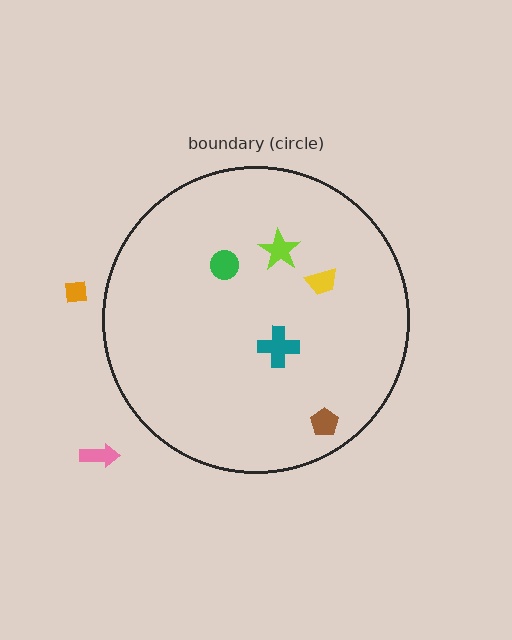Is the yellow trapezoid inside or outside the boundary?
Inside.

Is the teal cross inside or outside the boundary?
Inside.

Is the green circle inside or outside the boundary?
Inside.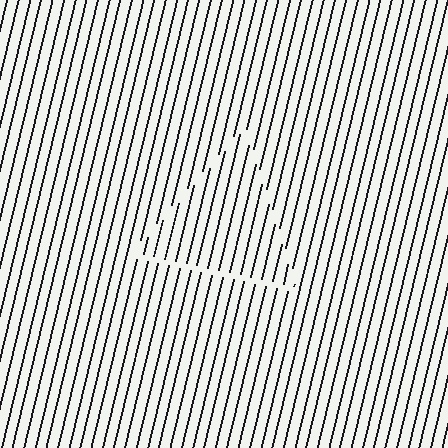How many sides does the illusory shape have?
3 sides — the line-ends trace a triangle.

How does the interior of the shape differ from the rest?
The interior of the shape contains the same grating, shifted by half a period — the contour is defined by the phase discontinuity where line-ends from the inner and outer gratings abut.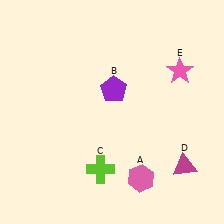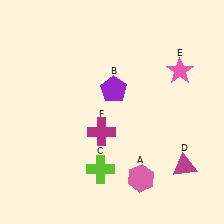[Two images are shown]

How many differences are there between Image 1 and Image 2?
There is 1 difference between the two images.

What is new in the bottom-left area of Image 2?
A magenta cross (F) was added in the bottom-left area of Image 2.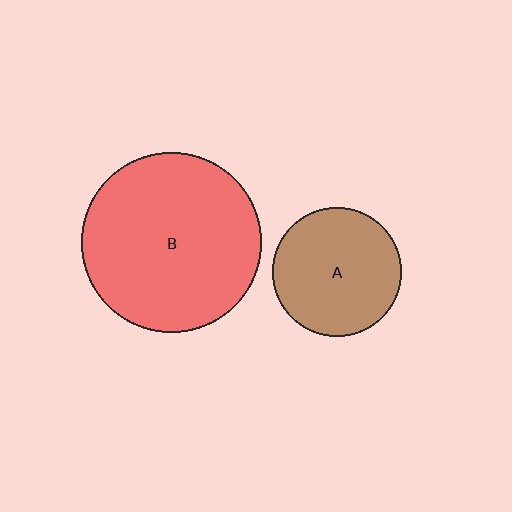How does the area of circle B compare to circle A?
Approximately 2.0 times.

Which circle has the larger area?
Circle B (red).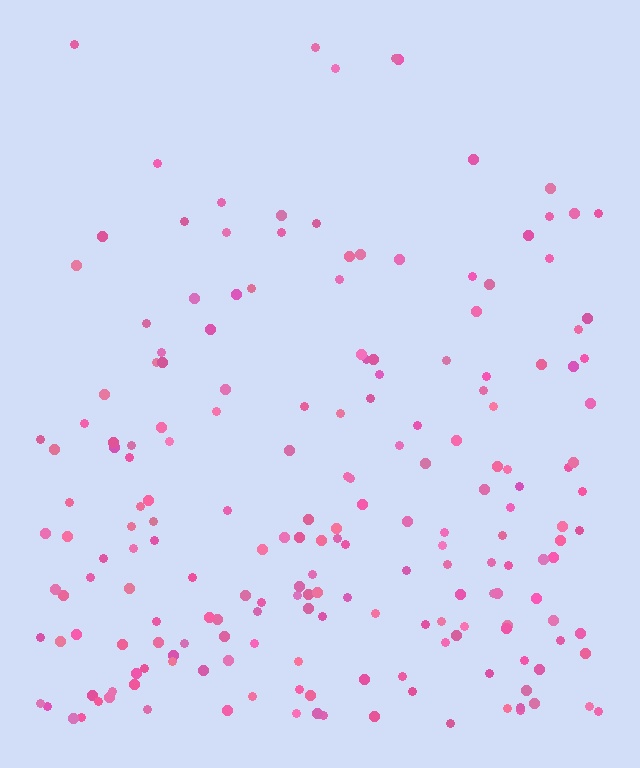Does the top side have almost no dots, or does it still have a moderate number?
Still a moderate number, just noticeably fewer than the bottom.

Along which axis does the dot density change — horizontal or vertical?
Vertical.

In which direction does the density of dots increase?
From top to bottom, with the bottom side densest.